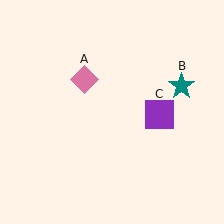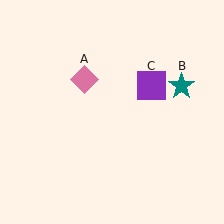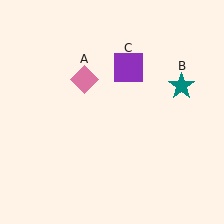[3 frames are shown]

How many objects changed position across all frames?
1 object changed position: purple square (object C).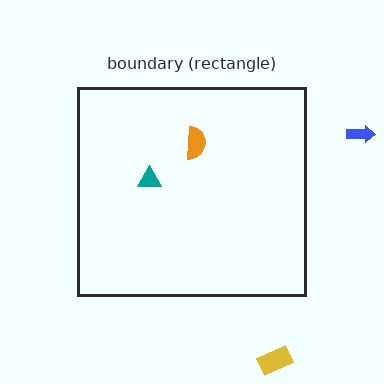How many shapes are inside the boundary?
2 inside, 2 outside.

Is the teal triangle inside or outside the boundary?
Inside.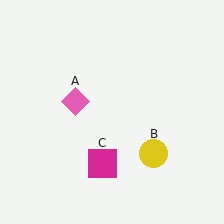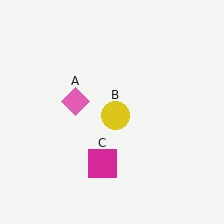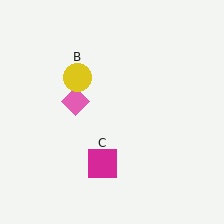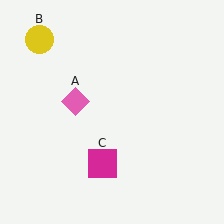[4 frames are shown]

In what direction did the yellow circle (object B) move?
The yellow circle (object B) moved up and to the left.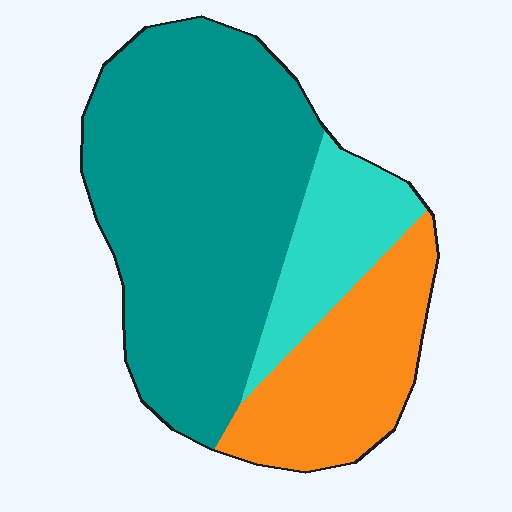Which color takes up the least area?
Cyan, at roughly 15%.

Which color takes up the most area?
Teal, at roughly 60%.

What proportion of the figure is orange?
Orange covers about 25% of the figure.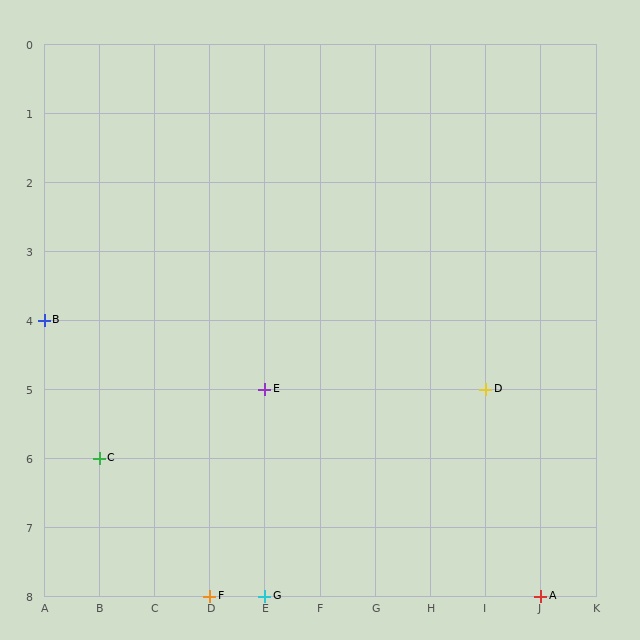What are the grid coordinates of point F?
Point F is at grid coordinates (D, 8).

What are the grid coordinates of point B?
Point B is at grid coordinates (A, 4).